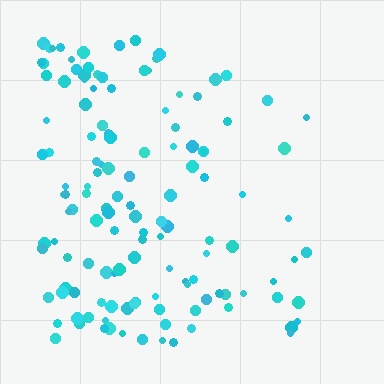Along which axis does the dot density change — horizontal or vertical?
Horizontal.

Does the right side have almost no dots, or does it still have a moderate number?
Still a moderate number, just noticeably fewer than the left.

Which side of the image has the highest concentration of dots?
The left.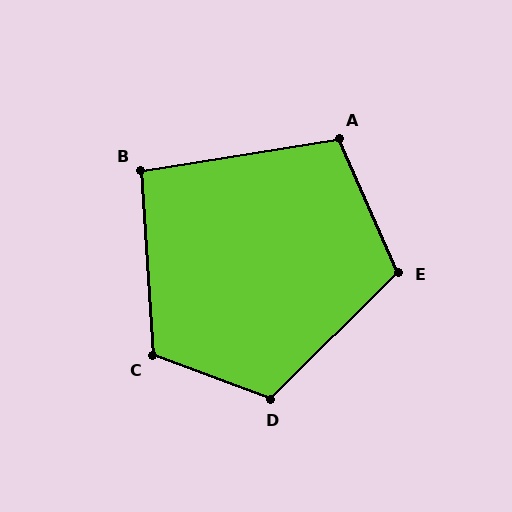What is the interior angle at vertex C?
Approximately 114 degrees (obtuse).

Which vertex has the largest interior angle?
D, at approximately 115 degrees.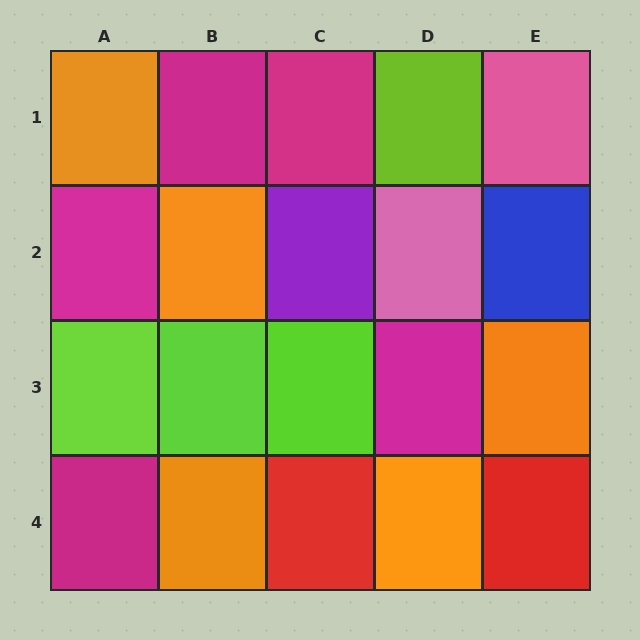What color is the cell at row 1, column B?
Magenta.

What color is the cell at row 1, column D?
Lime.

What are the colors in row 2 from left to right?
Magenta, orange, purple, pink, blue.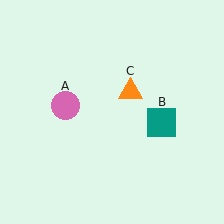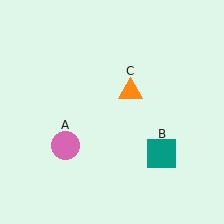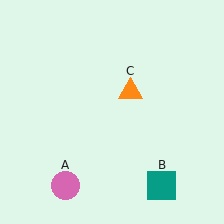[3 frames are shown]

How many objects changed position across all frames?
2 objects changed position: pink circle (object A), teal square (object B).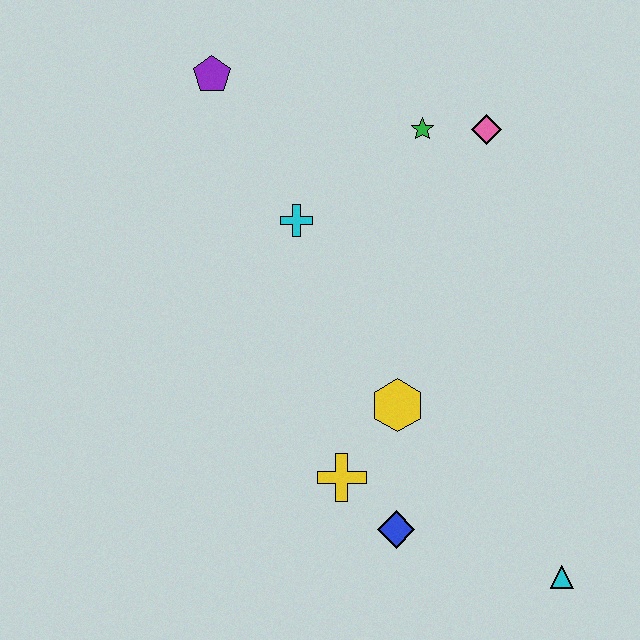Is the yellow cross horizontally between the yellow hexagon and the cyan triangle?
No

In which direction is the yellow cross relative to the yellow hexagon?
The yellow cross is below the yellow hexagon.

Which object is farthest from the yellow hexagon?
The purple pentagon is farthest from the yellow hexagon.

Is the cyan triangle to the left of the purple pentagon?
No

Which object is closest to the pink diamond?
The green star is closest to the pink diamond.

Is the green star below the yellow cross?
No